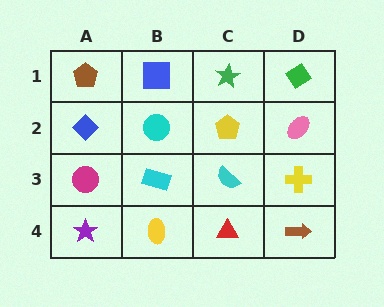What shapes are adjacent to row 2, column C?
A green star (row 1, column C), a cyan semicircle (row 3, column C), a cyan circle (row 2, column B), a pink ellipse (row 2, column D).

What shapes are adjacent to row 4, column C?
A cyan semicircle (row 3, column C), a yellow ellipse (row 4, column B), a brown arrow (row 4, column D).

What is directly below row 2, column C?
A cyan semicircle.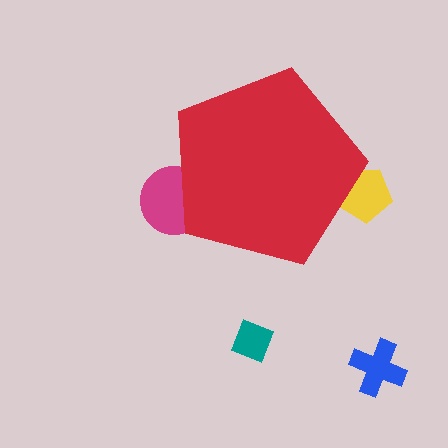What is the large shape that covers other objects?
A red pentagon.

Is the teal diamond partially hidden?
No, the teal diamond is fully visible.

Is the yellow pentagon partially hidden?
Yes, the yellow pentagon is partially hidden behind the red pentagon.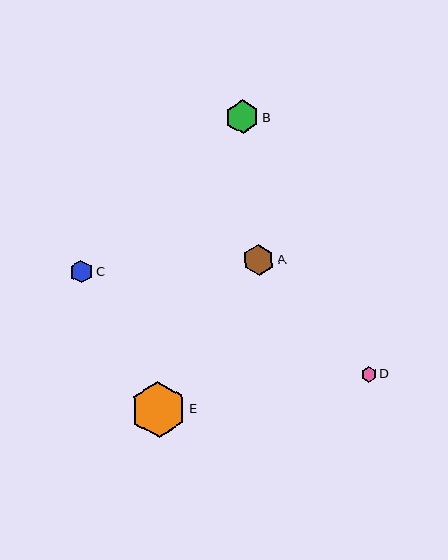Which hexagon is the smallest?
Hexagon D is the smallest with a size of approximately 15 pixels.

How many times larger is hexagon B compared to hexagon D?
Hexagon B is approximately 2.2 times the size of hexagon D.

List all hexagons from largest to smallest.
From largest to smallest: E, B, A, C, D.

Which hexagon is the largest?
Hexagon E is the largest with a size of approximately 56 pixels.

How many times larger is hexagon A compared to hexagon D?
Hexagon A is approximately 2.0 times the size of hexagon D.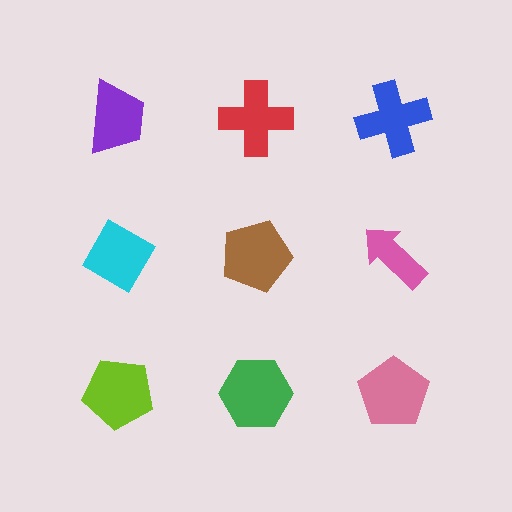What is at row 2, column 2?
A brown pentagon.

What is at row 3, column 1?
A lime pentagon.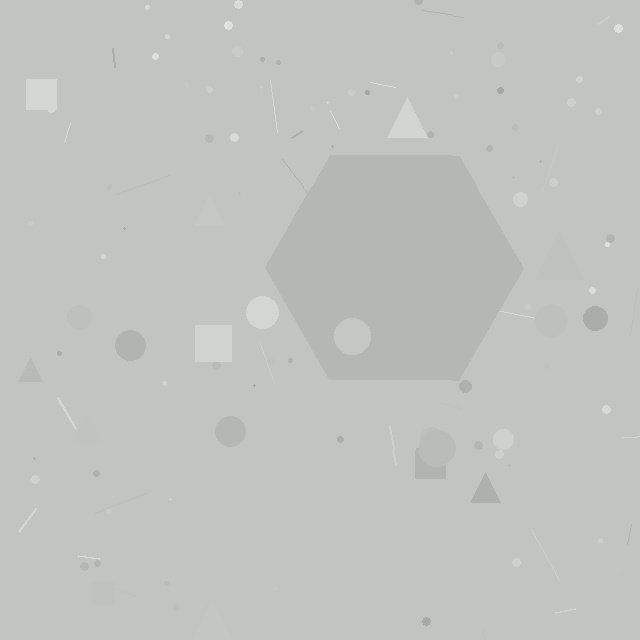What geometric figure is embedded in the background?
A hexagon is embedded in the background.